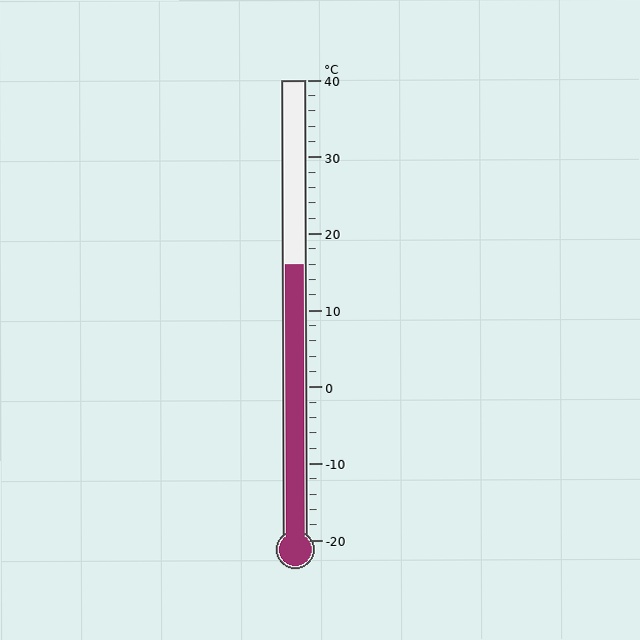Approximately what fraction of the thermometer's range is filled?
The thermometer is filled to approximately 60% of its range.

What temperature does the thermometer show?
The thermometer shows approximately 16°C.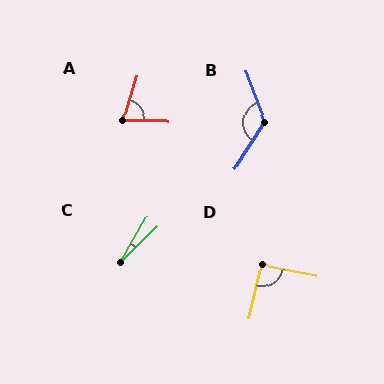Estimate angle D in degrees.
Approximately 93 degrees.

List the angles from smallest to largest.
C (15°), A (74°), D (93°), B (127°).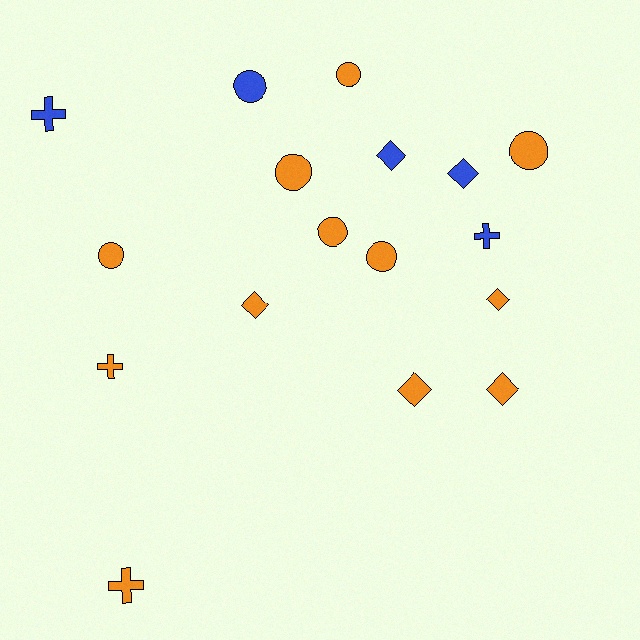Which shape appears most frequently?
Circle, with 7 objects.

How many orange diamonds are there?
There are 4 orange diamonds.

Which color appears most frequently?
Orange, with 12 objects.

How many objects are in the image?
There are 17 objects.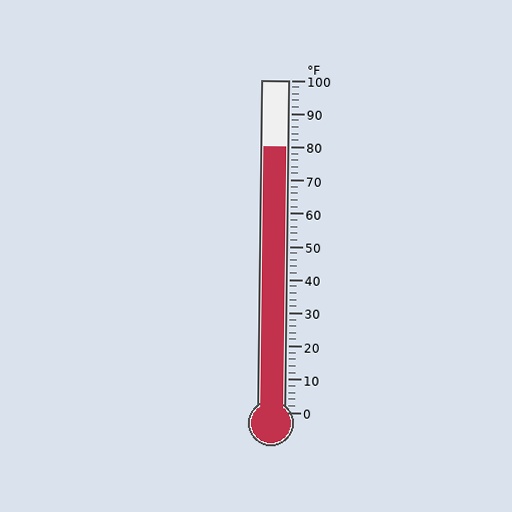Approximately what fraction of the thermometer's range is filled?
The thermometer is filled to approximately 80% of its range.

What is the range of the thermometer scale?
The thermometer scale ranges from 0°F to 100°F.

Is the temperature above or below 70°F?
The temperature is above 70°F.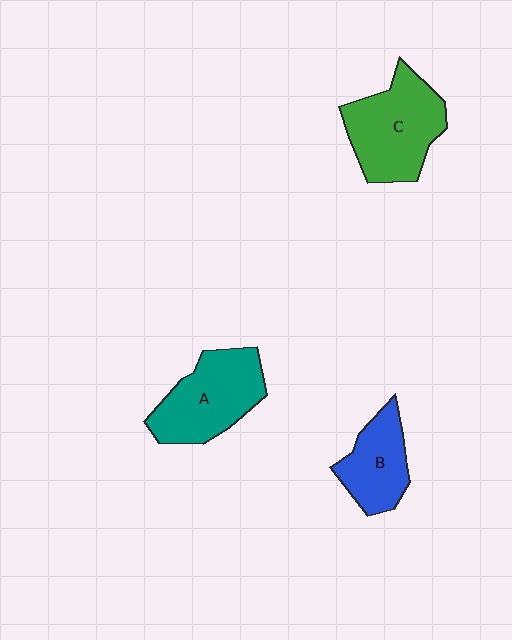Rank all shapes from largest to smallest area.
From largest to smallest: C (green), A (teal), B (blue).